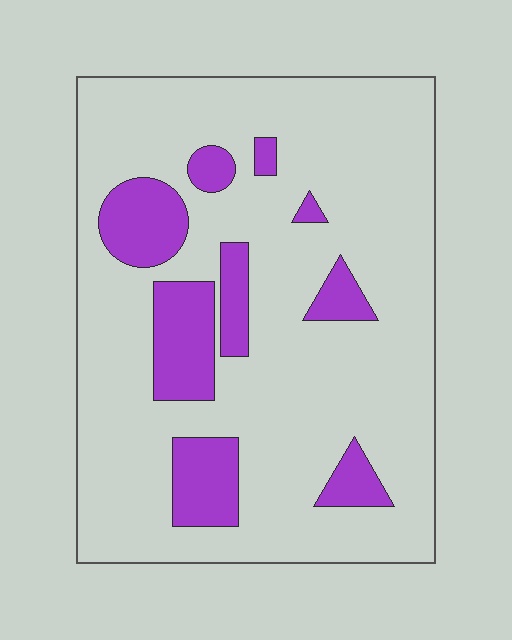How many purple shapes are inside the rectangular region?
9.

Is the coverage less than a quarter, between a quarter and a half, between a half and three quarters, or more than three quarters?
Less than a quarter.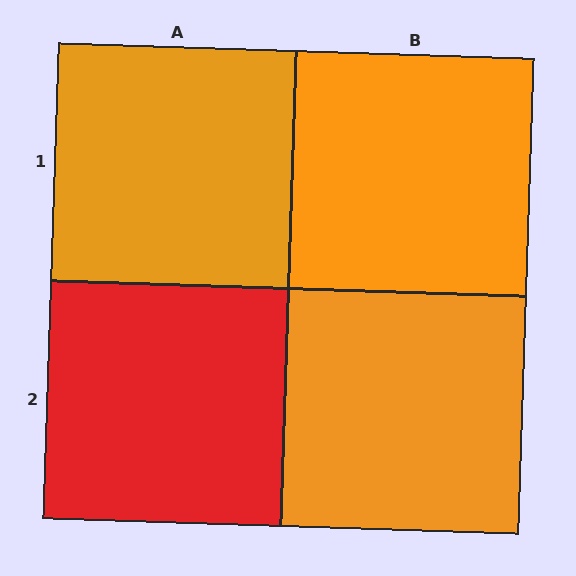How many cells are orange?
3 cells are orange.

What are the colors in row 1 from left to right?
Orange, orange.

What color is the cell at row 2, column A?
Red.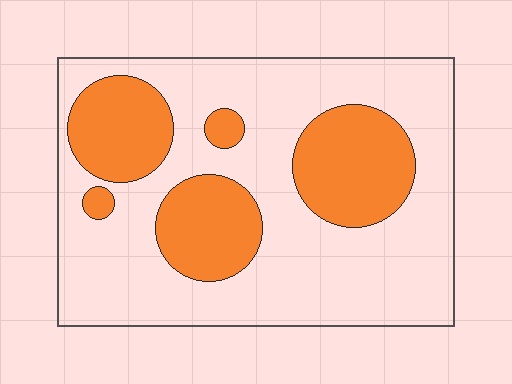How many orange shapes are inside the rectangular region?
5.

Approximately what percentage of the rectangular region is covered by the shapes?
Approximately 30%.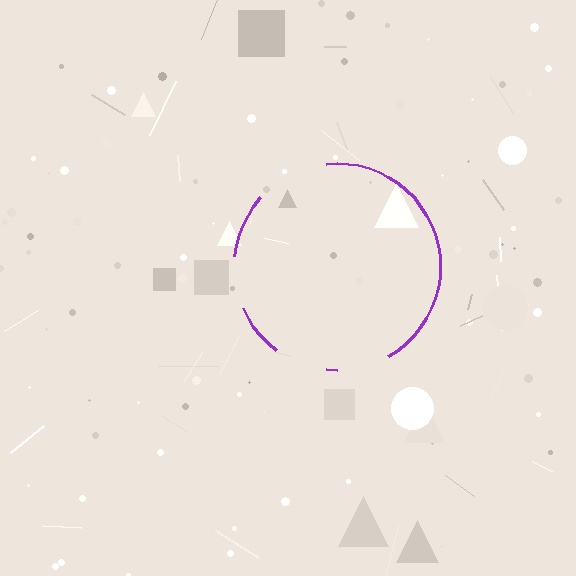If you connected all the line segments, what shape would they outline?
They would outline a circle.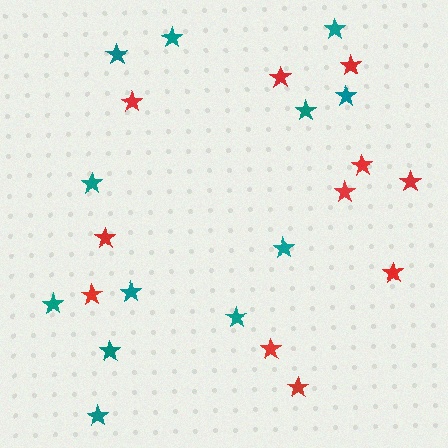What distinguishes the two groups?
There are 2 groups: one group of red stars (11) and one group of teal stars (12).